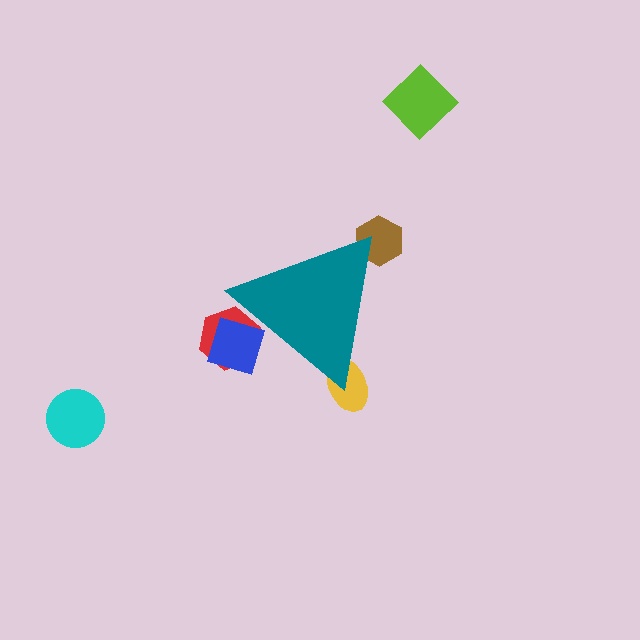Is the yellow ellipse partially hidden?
Yes, the yellow ellipse is partially hidden behind the teal triangle.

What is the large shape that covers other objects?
A teal triangle.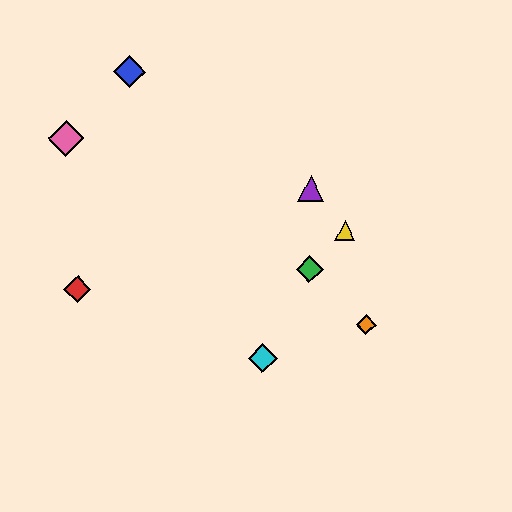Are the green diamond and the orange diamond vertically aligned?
No, the green diamond is at x≈309 and the orange diamond is at x≈366.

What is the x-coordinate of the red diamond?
The red diamond is at x≈77.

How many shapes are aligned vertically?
2 shapes (the green diamond, the purple triangle) are aligned vertically.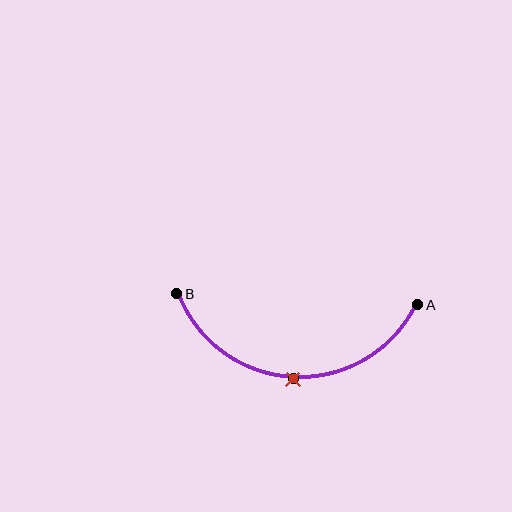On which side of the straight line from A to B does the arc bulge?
The arc bulges below the straight line connecting A and B.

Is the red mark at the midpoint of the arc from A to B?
Yes. The red mark lies on the arc at equal arc-length from both A and B — it is the arc midpoint.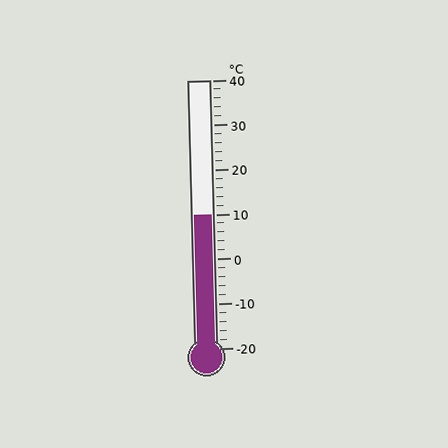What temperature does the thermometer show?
The thermometer shows approximately 10°C.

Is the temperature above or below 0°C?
The temperature is above 0°C.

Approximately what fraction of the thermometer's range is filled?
The thermometer is filled to approximately 50% of its range.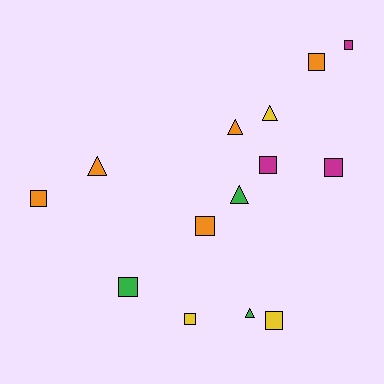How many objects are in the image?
There are 14 objects.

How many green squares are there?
There is 1 green square.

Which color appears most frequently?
Orange, with 5 objects.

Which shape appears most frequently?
Square, with 9 objects.